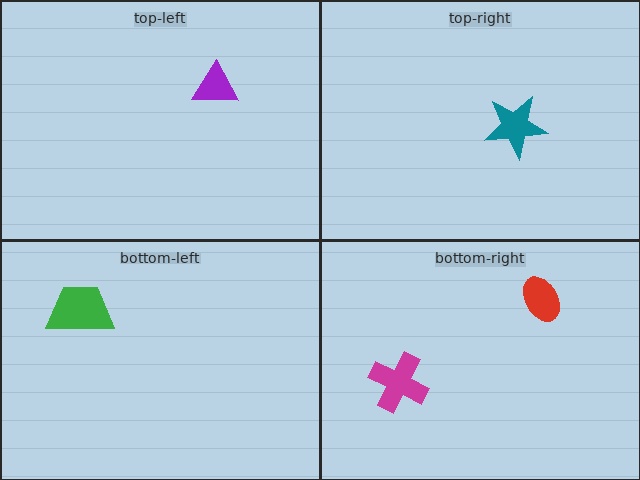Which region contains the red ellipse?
The bottom-right region.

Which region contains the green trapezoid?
The bottom-left region.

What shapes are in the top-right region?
The teal star.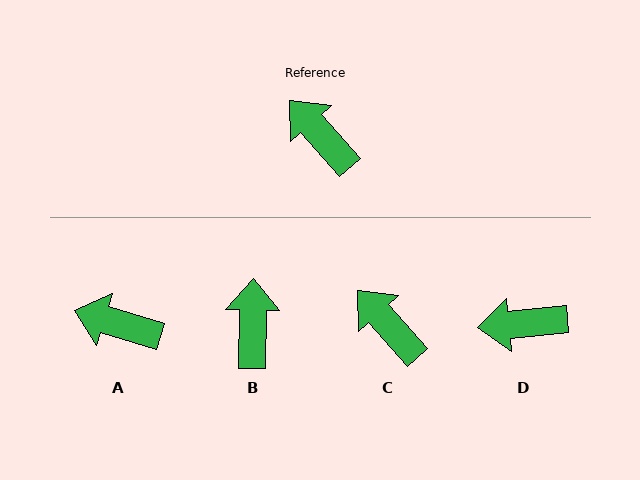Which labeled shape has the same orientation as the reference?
C.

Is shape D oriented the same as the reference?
No, it is off by about 54 degrees.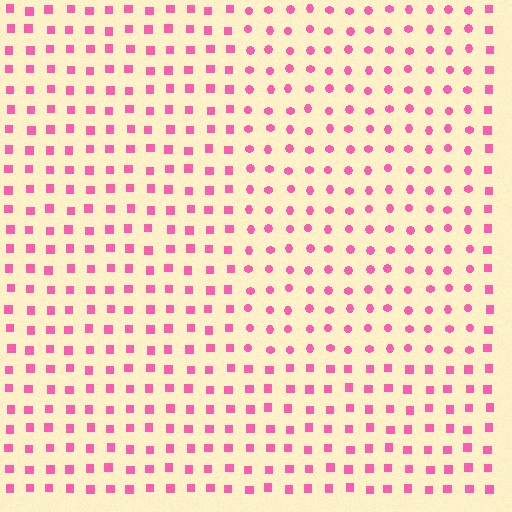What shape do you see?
I see a rectangle.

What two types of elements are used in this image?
The image uses circles inside the rectangle region and squares outside it.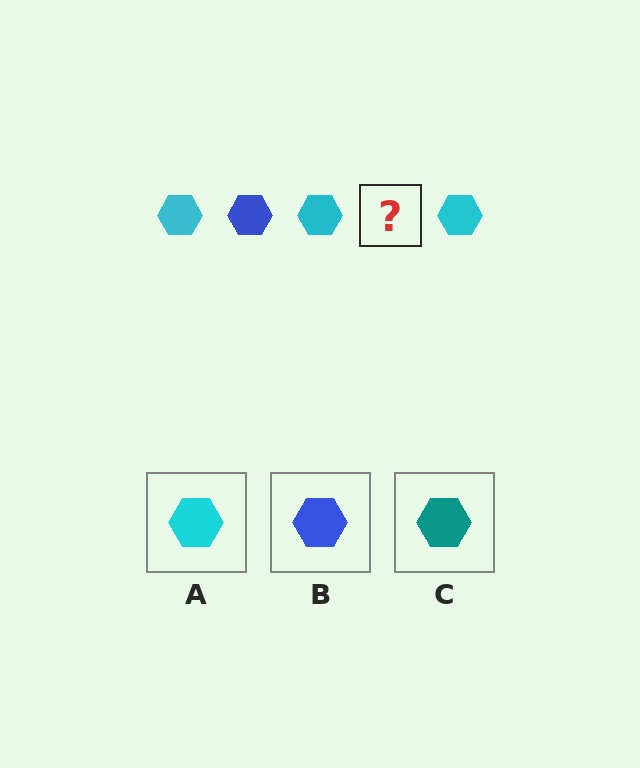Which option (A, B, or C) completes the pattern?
B.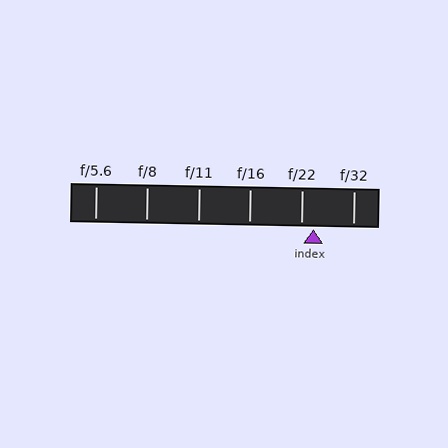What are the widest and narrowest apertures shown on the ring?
The widest aperture shown is f/5.6 and the narrowest is f/32.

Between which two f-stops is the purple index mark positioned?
The index mark is between f/22 and f/32.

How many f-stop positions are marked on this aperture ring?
There are 6 f-stop positions marked.